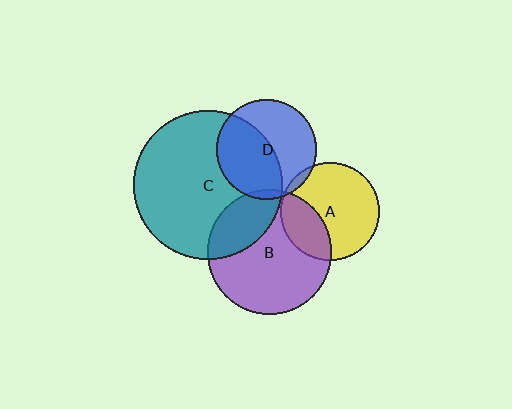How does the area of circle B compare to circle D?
Approximately 1.5 times.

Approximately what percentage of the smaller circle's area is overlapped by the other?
Approximately 5%.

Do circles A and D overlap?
Yes.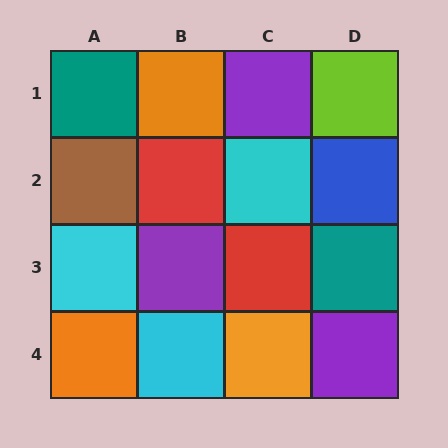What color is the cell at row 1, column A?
Teal.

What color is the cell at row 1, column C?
Purple.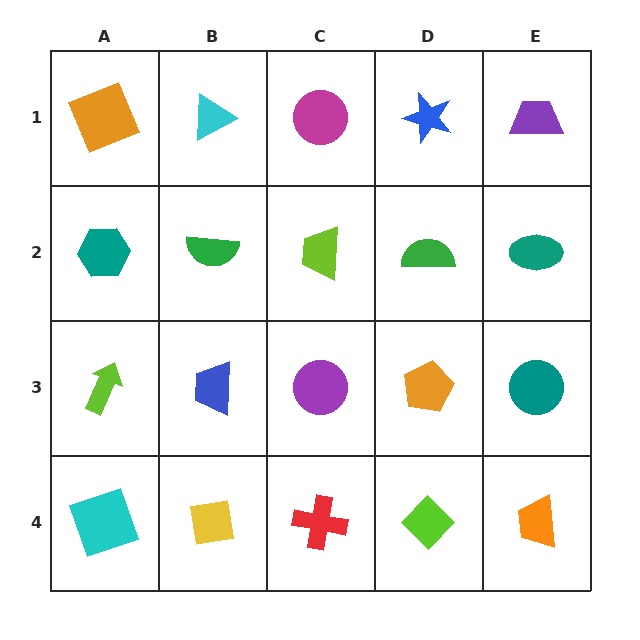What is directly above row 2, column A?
An orange square.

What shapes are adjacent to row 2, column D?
A blue star (row 1, column D), an orange pentagon (row 3, column D), a lime trapezoid (row 2, column C), a teal ellipse (row 2, column E).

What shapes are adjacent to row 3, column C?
A lime trapezoid (row 2, column C), a red cross (row 4, column C), a blue trapezoid (row 3, column B), an orange pentagon (row 3, column D).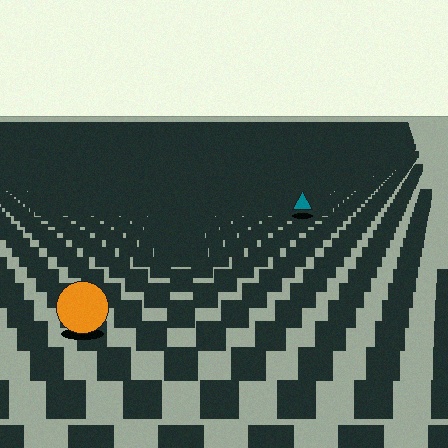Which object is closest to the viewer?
The orange circle is closest. The texture marks near it are larger and more spread out.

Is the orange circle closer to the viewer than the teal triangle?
Yes. The orange circle is closer — you can tell from the texture gradient: the ground texture is coarser near it.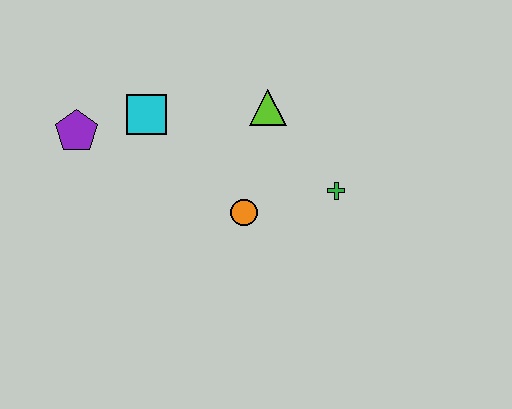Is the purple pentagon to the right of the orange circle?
No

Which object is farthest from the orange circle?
The purple pentagon is farthest from the orange circle.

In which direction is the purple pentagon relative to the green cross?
The purple pentagon is to the left of the green cross.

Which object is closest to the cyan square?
The purple pentagon is closest to the cyan square.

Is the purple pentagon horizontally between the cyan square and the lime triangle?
No